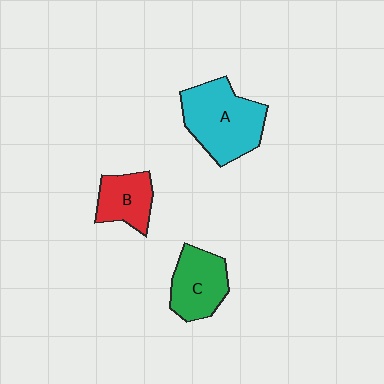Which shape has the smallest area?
Shape B (red).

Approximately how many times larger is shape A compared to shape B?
Approximately 1.8 times.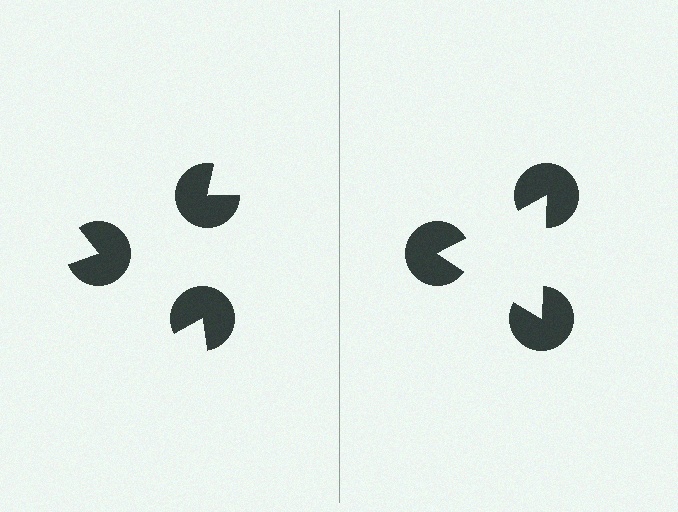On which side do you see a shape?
An illusory triangle appears on the right side. On the left side the wedge cuts are rotated, so no coherent shape forms.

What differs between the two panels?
The pac-man discs are positioned identically on both sides; only the wedge orientations differ. On the right they align to a triangle; on the left they are misaligned.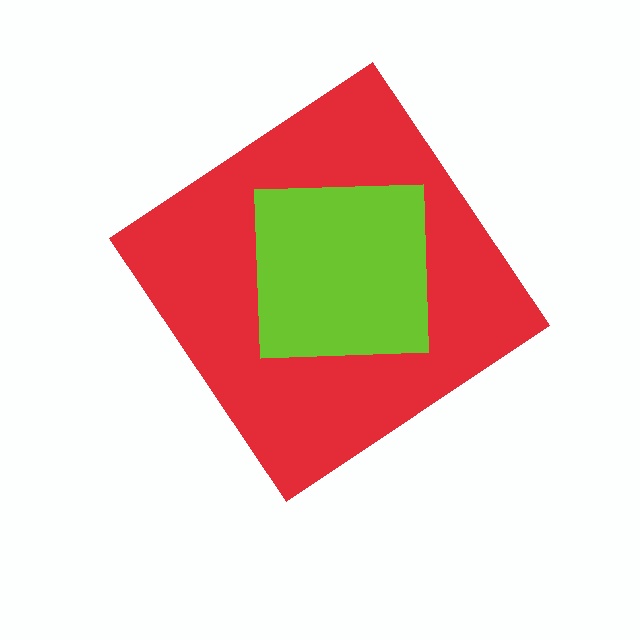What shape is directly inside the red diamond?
The lime square.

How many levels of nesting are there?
2.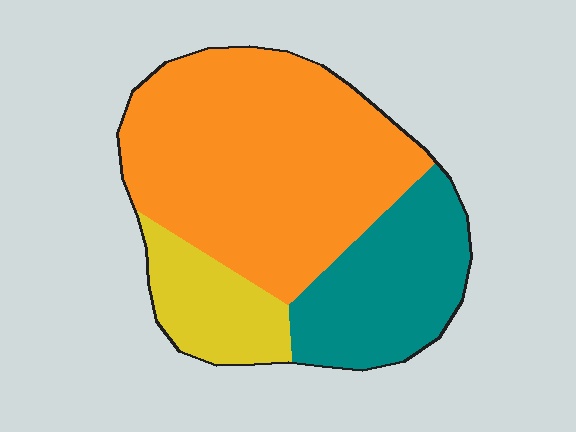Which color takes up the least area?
Yellow, at roughly 15%.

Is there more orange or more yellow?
Orange.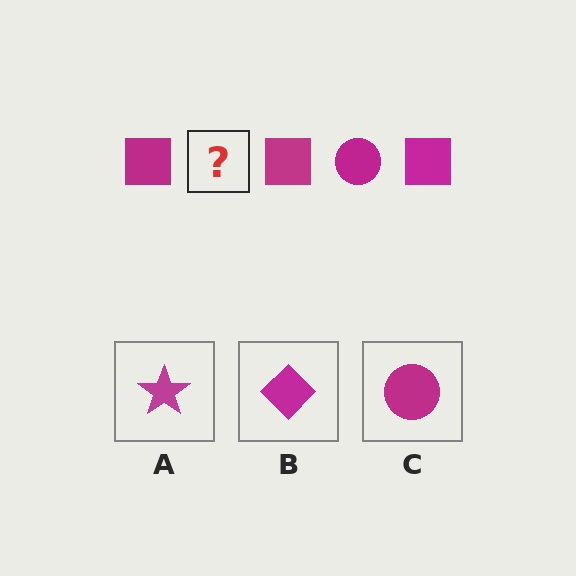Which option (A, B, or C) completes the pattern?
C.